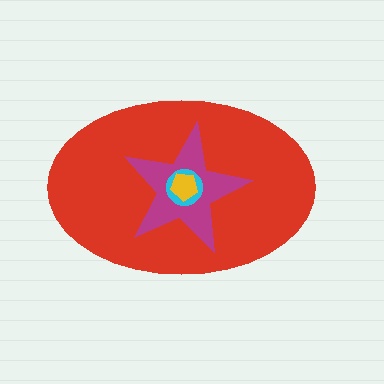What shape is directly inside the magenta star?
The cyan circle.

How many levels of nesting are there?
4.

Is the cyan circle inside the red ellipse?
Yes.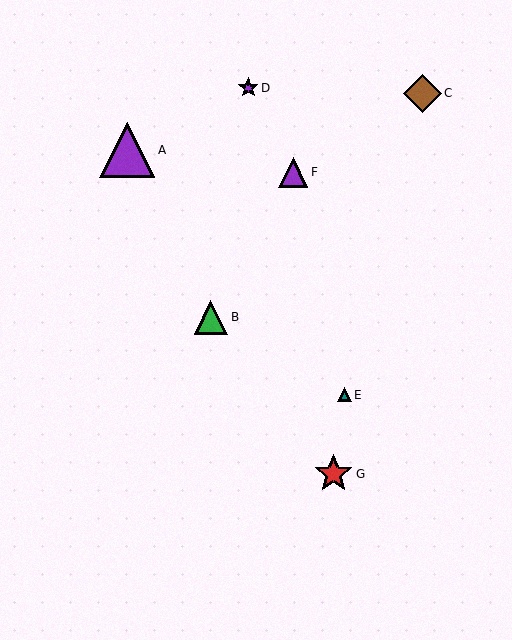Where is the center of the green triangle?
The center of the green triangle is at (211, 317).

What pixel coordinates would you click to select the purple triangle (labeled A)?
Click at (127, 150) to select the purple triangle A.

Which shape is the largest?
The purple triangle (labeled A) is the largest.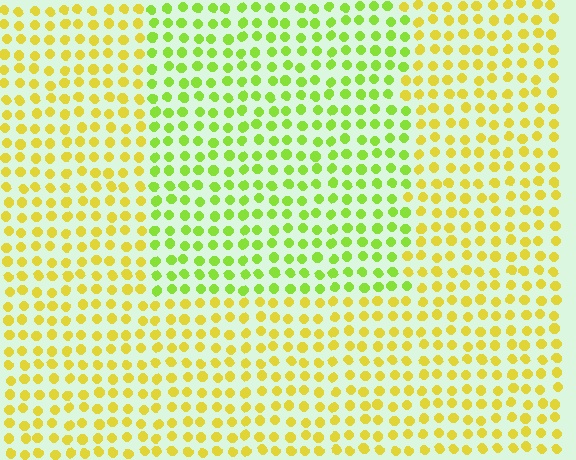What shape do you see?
I see a rectangle.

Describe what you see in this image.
The image is filled with small yellow elements in a uniform arrangement. A rectangle-shaped region is visible where the elements are tinted to a slightly different hue, forming a subtle color boundary.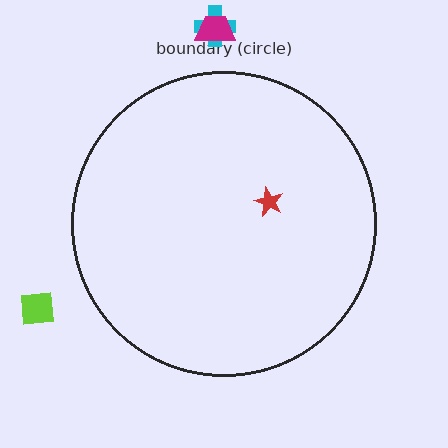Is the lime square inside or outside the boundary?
Outside.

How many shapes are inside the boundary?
1 inside, 3 outside.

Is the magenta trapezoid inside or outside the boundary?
Outside.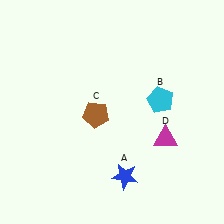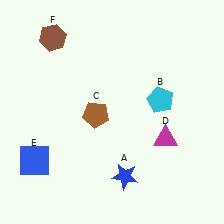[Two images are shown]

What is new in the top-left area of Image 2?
A brown hexagon (F) was added in the top-left area of Image 2.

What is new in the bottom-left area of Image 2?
A blue square (E) was added in the bottom-left area of Image 2.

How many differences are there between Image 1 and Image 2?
There are 2 differences between the two images.